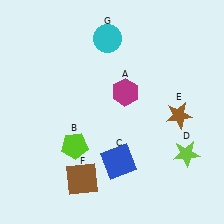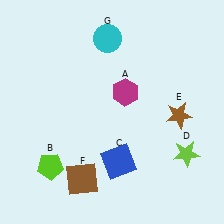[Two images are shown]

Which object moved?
The lime pentagon (B) moved left.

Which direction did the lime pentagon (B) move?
The lime pentagon (B) moved left.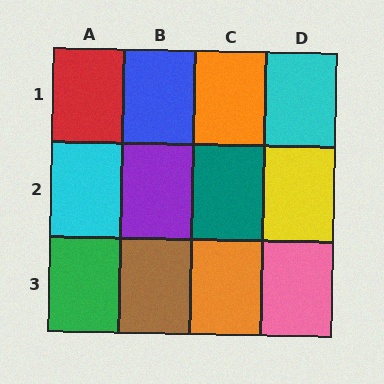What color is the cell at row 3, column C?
Orange.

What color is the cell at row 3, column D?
Pink.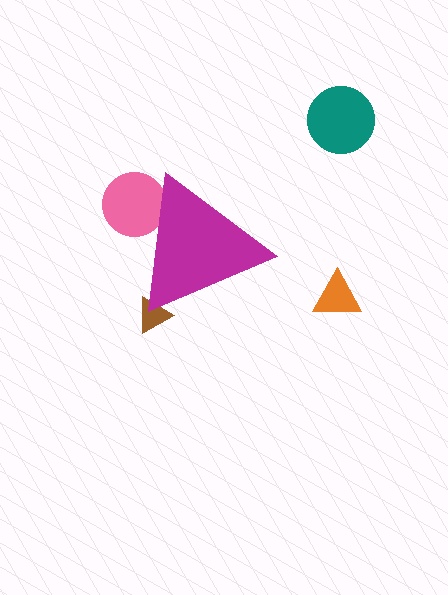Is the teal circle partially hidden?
No, the teal circle is fully visible.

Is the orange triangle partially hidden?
No, the orange triangle is fully visible.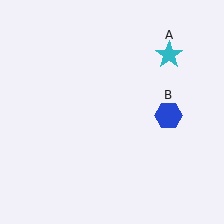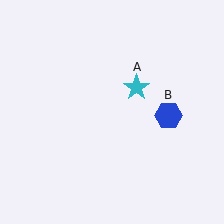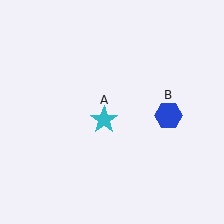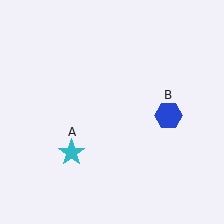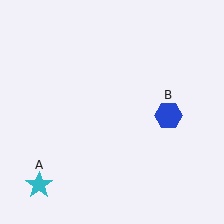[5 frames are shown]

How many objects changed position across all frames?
1 object changed position: cyan star (object A).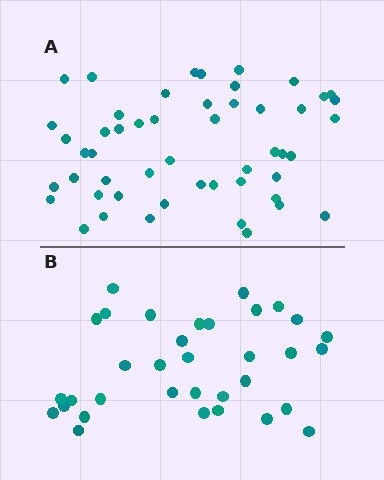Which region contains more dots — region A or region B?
Region A (the top region) has more dots.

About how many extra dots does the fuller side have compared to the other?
Region A has approximately 15 more dots than region B.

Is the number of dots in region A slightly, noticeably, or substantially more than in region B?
Region A has substantially more. The ratio is roughly 1.5 to 1.